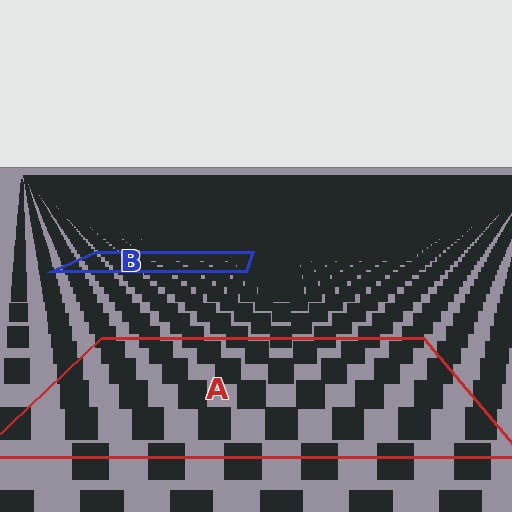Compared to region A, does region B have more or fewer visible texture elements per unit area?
Region B has more texture elements per unit area — they are packed more densely because it is farther away.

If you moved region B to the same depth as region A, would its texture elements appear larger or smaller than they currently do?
They would appear larger. At a closer depth, the same texture elements are projected at a bigger on-screen size.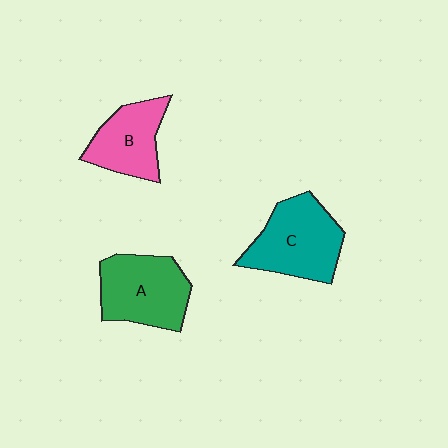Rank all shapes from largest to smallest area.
From largest to smallest: C (teal), A (green), B (pink).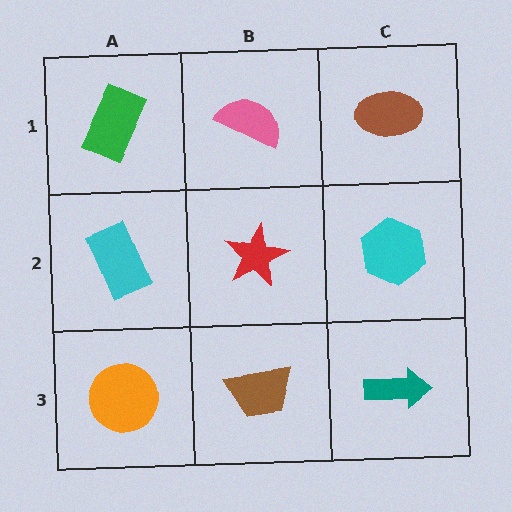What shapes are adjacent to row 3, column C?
A cyan hexagon (row 2, column C), a brown trapezoid (row 3, column B).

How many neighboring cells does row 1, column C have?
2.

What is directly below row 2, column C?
A teal arrow.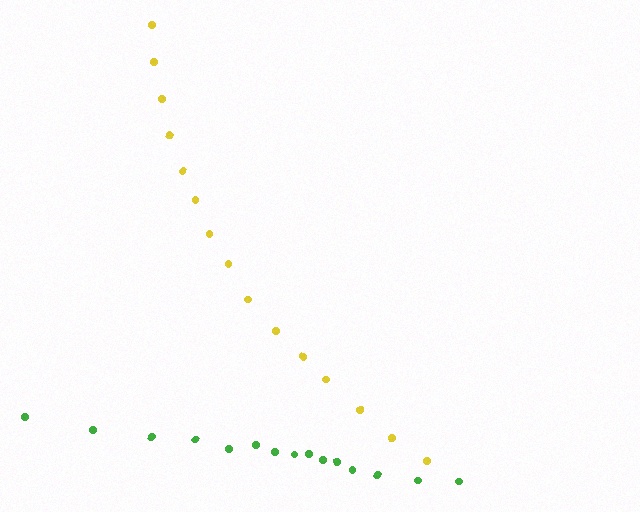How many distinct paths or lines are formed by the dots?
There are 2 distinct paths.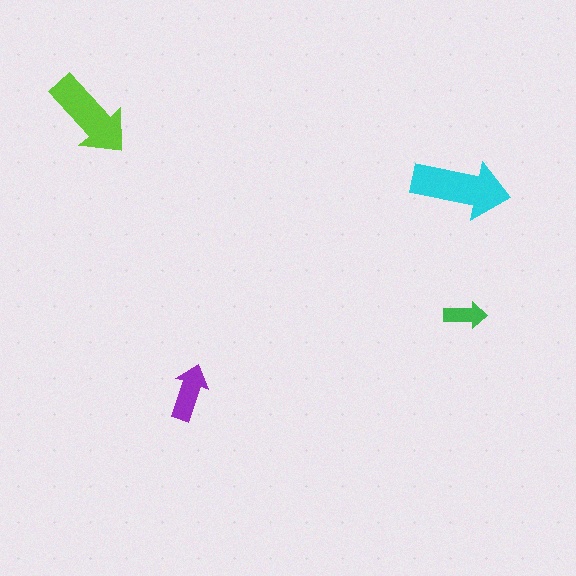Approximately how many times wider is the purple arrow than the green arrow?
About 1.5 times wider.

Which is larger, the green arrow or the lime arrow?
The lime one.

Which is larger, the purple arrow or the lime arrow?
The lime one.